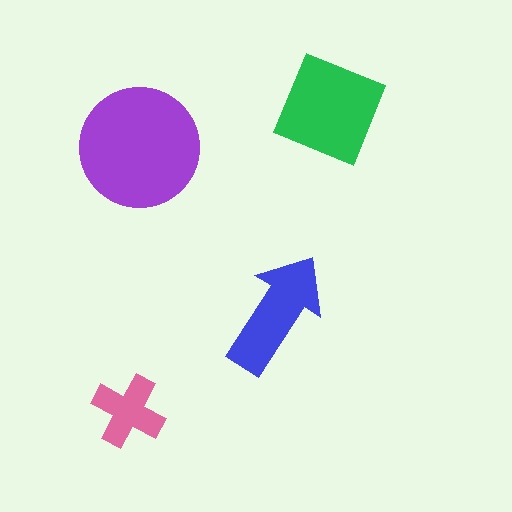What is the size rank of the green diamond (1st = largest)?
2nd.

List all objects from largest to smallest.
The purple circle, the green diamond, the blue arrow, the pink cross.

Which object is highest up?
The green diamond is topmost.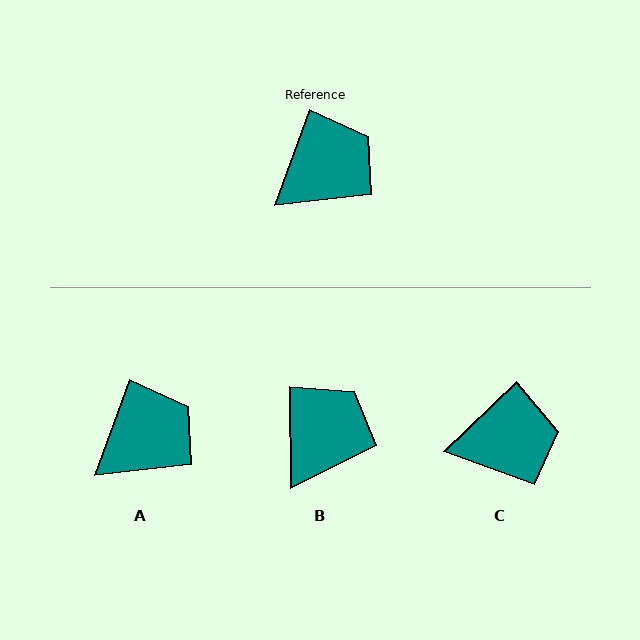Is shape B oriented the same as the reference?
No, it is off by about 20 degrees.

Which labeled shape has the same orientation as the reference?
A.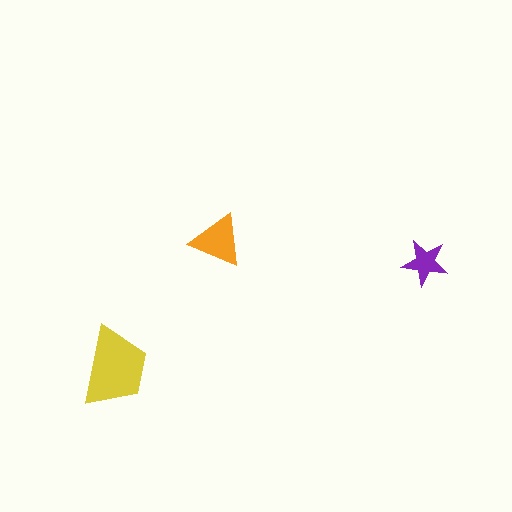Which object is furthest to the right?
The purple star is rightmost.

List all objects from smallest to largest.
The purple star, the orange triangle, the yellow trapezoid.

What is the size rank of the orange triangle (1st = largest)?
2nd.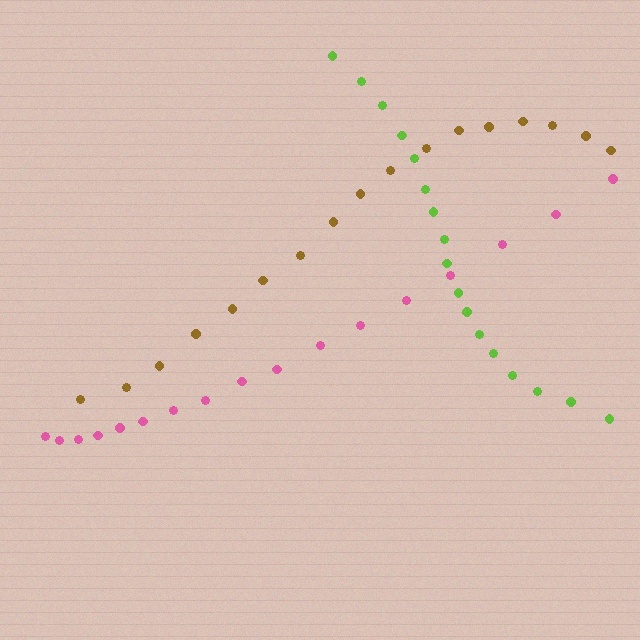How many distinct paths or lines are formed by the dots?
There are 3 distinct paths.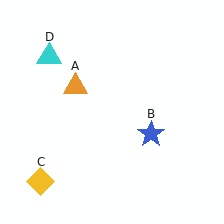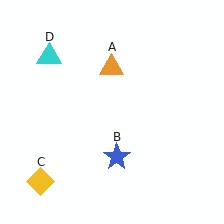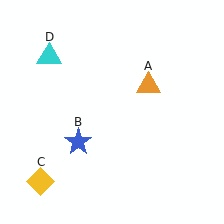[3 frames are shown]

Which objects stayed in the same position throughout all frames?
Yellow diamond (object C) and cyan triangle (object D) remained stationary.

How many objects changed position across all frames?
2 objects changed position: orange triangle (object A), blue star (object B).